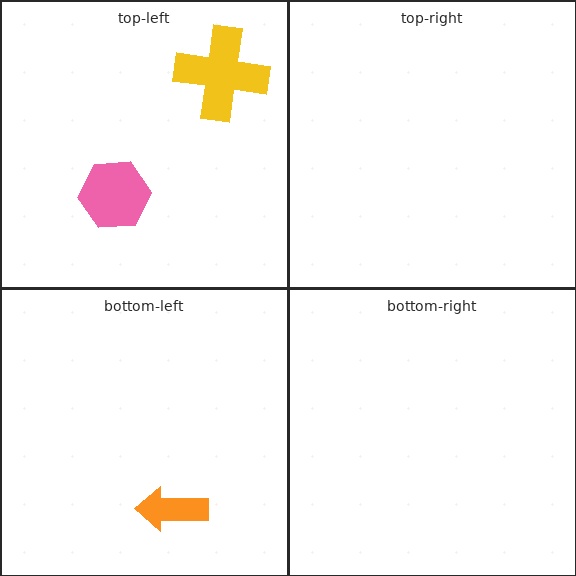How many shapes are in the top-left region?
2.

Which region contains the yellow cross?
The top-left region.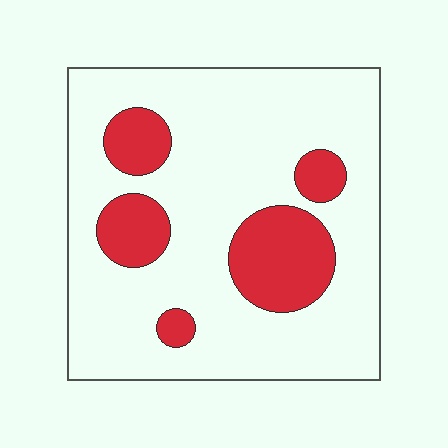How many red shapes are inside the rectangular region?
5.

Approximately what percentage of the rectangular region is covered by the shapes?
Approximately 20%.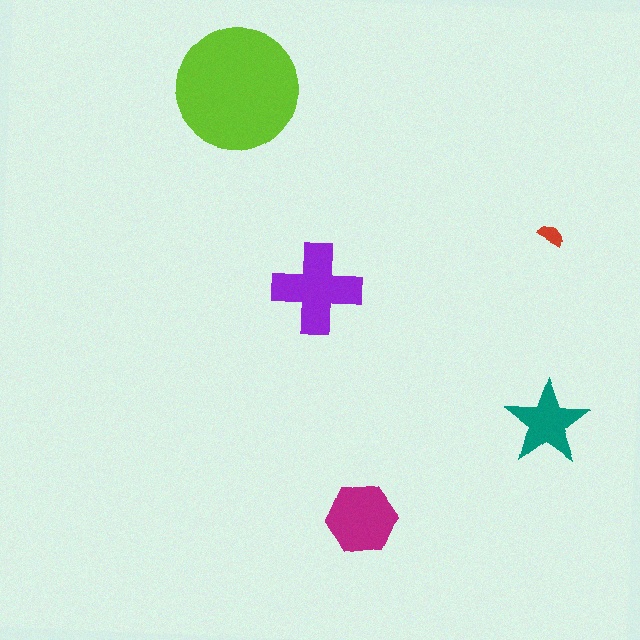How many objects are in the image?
There are 5 objects in the image.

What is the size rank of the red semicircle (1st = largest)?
5th.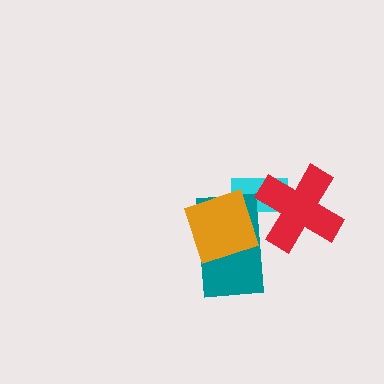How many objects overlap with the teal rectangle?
3 objects overlap with the teal rectangle.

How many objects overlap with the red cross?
2 objects overlap with the red cross.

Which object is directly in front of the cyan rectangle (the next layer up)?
The teal rectangle is directly in front of the cyan rectangle.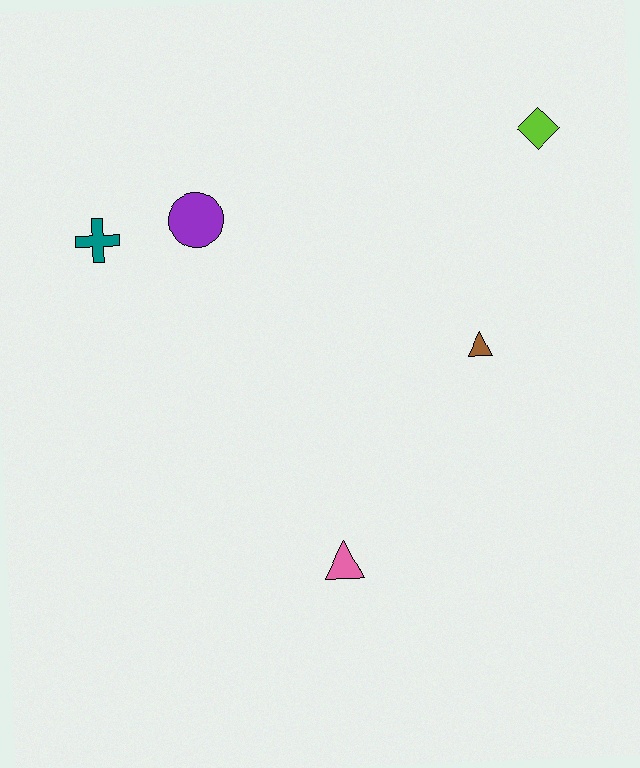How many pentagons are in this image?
There are no pentagons.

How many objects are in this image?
There are 5 objects.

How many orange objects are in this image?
There are no orange objects.